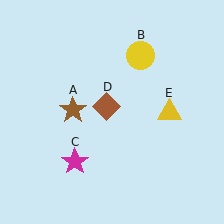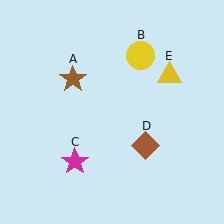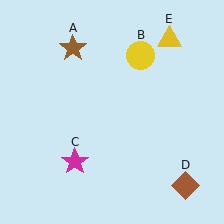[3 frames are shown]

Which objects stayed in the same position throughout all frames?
Yellow circle (object B) and magenta star (object C) remained stationary.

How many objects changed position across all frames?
3 objects changed position: brown star (object A), brown diamond (object D), yellow triangle (object E).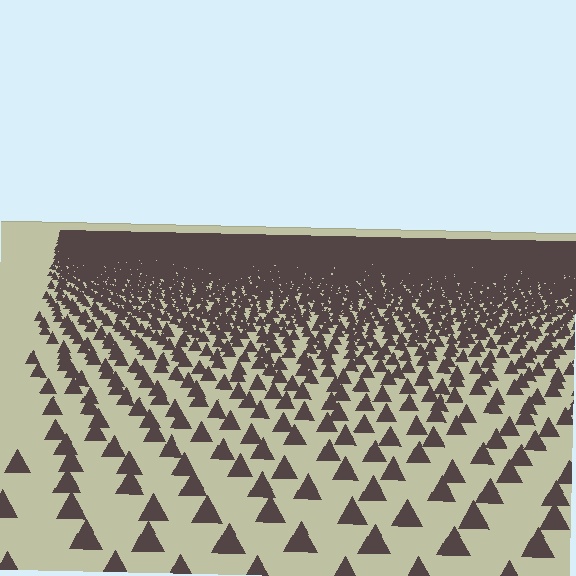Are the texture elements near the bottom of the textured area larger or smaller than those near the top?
Larger. Near the bottom, elements are closer to the viewer and appear at a bigger on-screen size.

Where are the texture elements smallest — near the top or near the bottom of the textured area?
Near the top.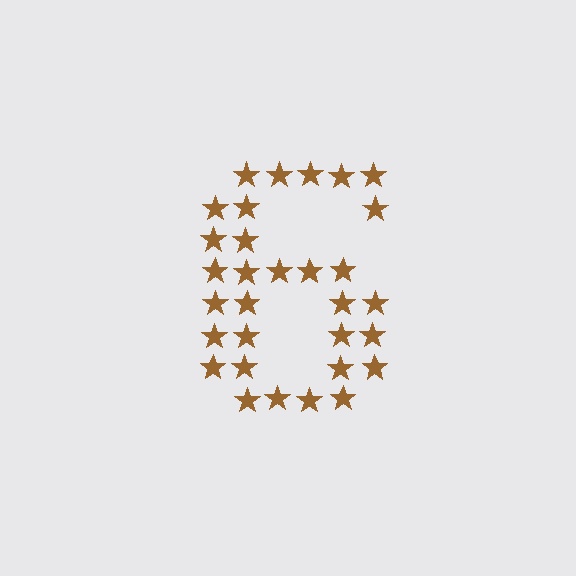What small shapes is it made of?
It is made of small stars.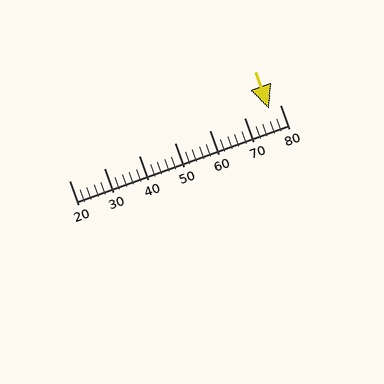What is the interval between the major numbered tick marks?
The major tick marks are spaced 10 units apart.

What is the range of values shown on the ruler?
The ruler shows values from 20 to 80.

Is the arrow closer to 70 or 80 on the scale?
The arrow is closer to 80.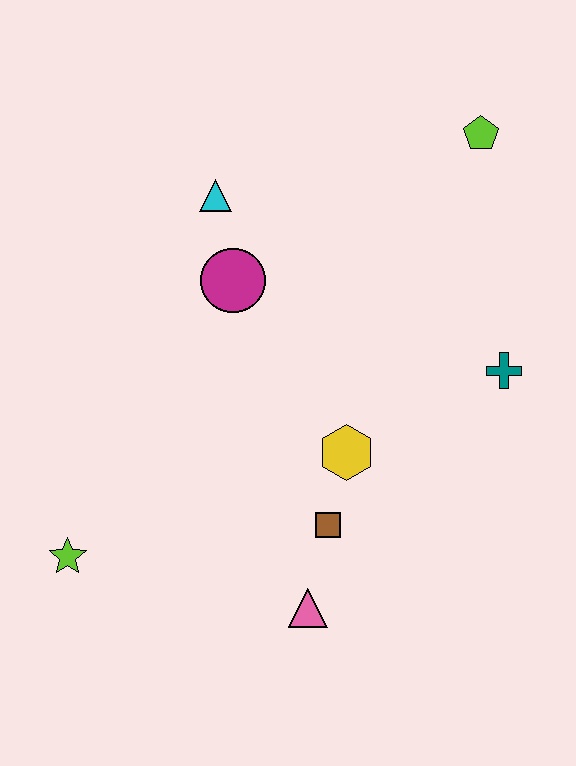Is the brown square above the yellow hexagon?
No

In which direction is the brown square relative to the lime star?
The brown square is to the right of the lime star.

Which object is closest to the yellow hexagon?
The brown square is closest to the yellow hexagon.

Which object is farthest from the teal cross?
The lime star is farthest from the teal cross.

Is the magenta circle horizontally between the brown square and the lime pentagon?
No